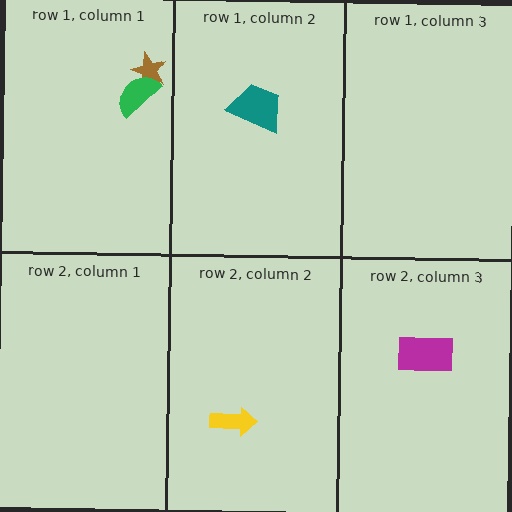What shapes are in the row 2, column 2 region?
The yellow arrow.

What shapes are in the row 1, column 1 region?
The brown star, the green semicircle.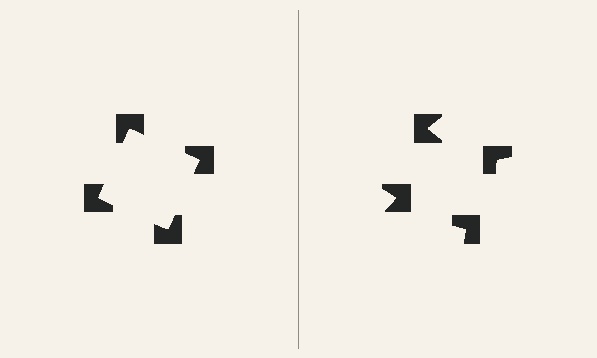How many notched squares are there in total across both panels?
8 — 4 on each side.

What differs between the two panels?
The notched squares are positioned identically on both sides; only the wedge orientations differ. On the left they align to a square; on the right they are misaligned.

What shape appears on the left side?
An illusory square.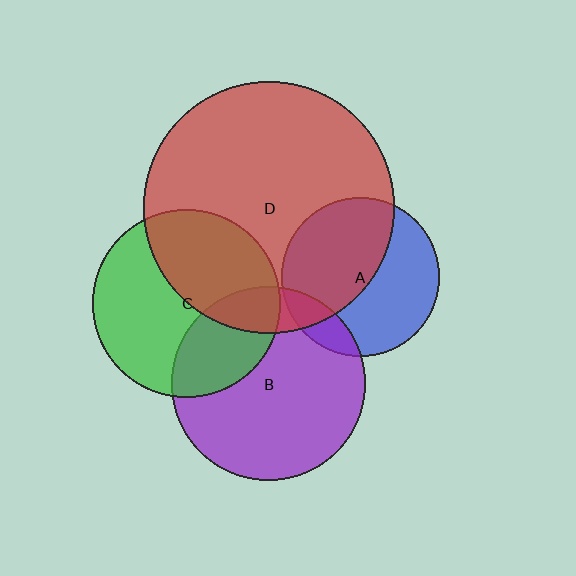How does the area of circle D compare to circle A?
Approximately 2.5 times.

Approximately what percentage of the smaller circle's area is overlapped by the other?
Approximately 40%.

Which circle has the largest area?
Circle D (red).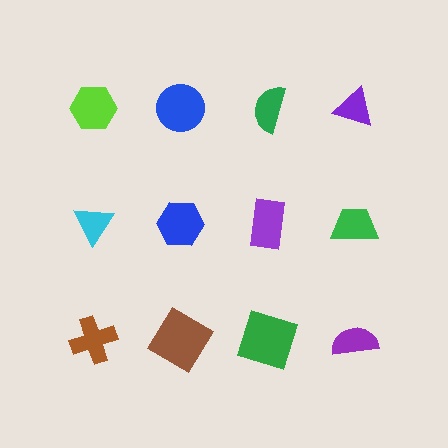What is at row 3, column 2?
A brown diamond.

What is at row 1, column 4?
A purple triangle.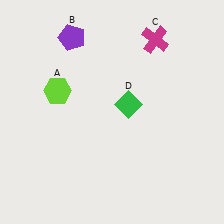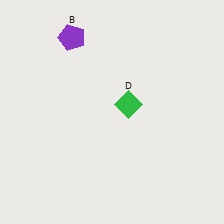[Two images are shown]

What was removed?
The magenta cross (C), the lime hexagon (A) were removed in Image 2.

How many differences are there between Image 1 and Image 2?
There are 2 differences between the two images.